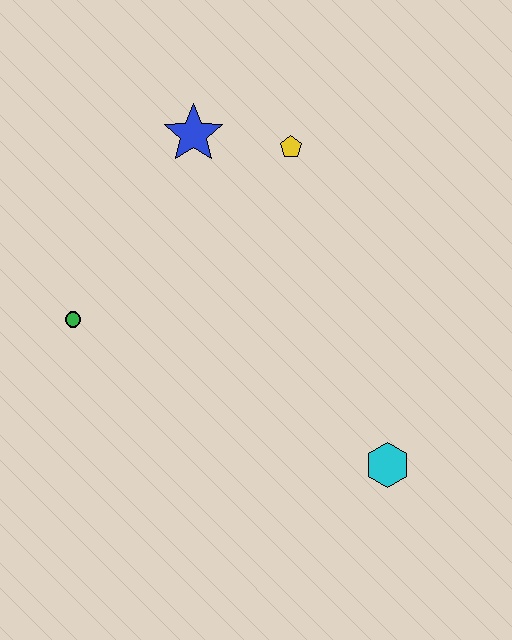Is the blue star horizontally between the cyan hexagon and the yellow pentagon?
No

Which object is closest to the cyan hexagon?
The yellow pentagon is closest to the cyan hexagon.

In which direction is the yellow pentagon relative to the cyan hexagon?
The yellow pentagon is above the cyan hexagon.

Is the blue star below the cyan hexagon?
No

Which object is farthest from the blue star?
The cyan hexagon is farthest from the blue star.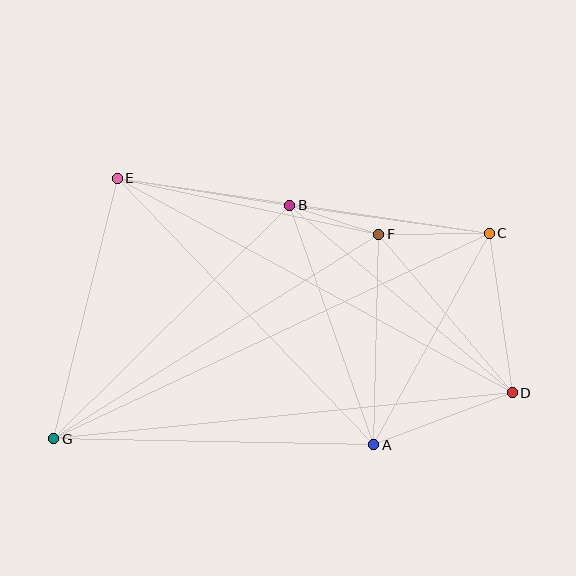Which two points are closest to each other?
Points B and F are closest to each other.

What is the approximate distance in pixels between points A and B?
The distance between A and B is approximately 254 pixels.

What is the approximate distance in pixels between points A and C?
The distance between A and C is approximately 241 pixels.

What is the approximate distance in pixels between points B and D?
The distance between B and D is approximately 291 pixels.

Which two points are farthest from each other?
Points C and G are farthest from each other.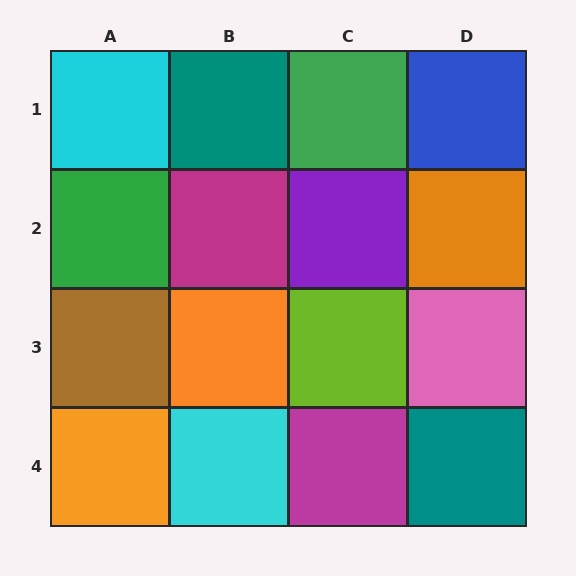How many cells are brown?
1 cell is brown.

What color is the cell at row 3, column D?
Pink.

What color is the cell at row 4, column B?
Cyan.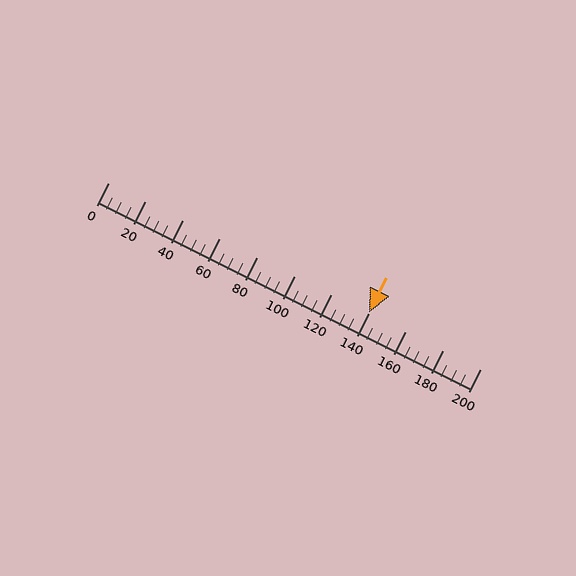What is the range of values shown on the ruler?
The ruler shows values from 0 to 200.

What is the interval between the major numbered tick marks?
The major tick marks are spaced 20 units apart.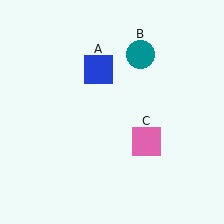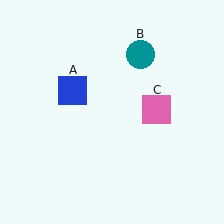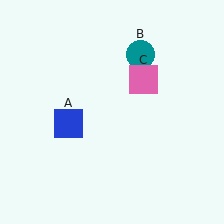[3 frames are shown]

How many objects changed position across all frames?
2 objects changed position: blue square (object A), pink square (object C).